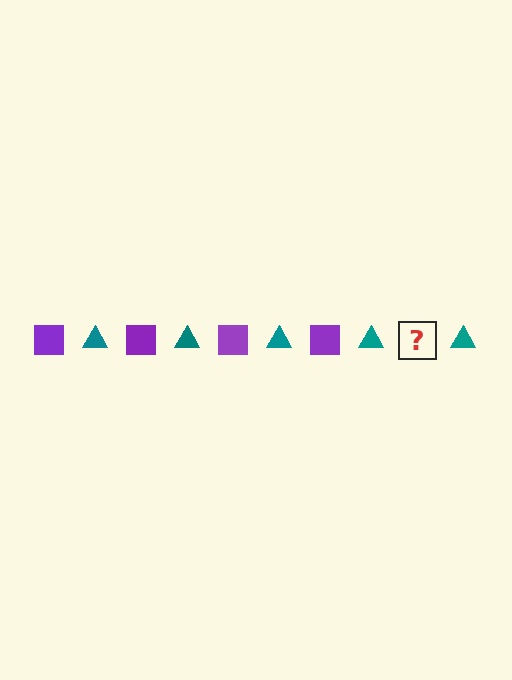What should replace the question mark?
The question mark should be replaced with a purple square.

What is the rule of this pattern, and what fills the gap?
The rule is that the pattern alternates between purple square and teal triangle. The gap should be filled with a purple square.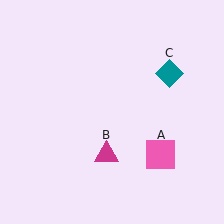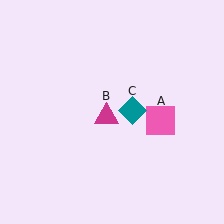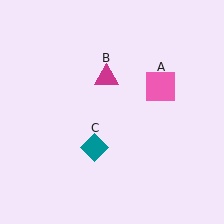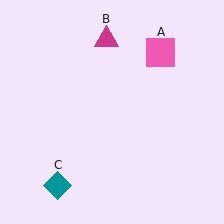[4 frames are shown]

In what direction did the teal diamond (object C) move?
The teal diamond (object C) moved down and to the left.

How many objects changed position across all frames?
3 objects changed position: pink square (object A), magenta triangle (object B), teal diamond (object C).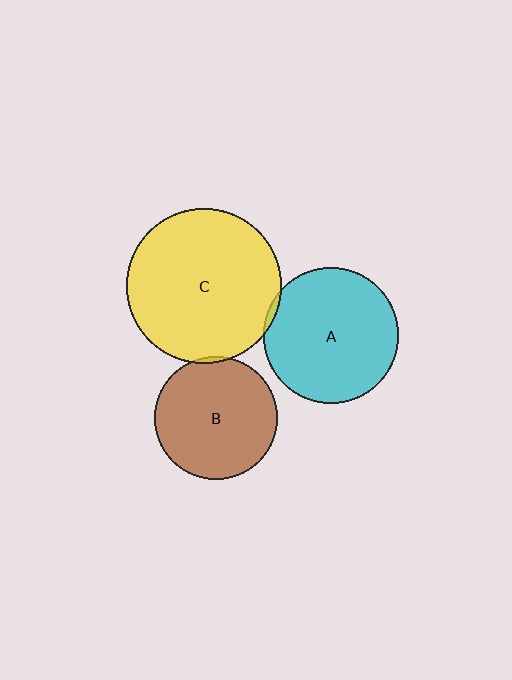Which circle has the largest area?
Circle C (yellow).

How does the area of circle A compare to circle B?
Approximately 1.2 times.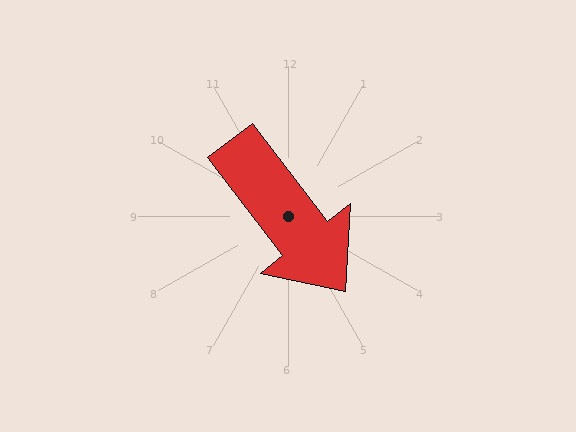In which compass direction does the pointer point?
Southeast.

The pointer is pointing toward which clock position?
Roughly 5 o'clock.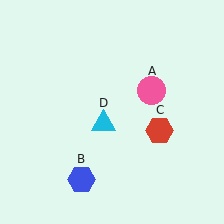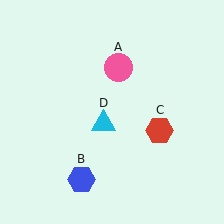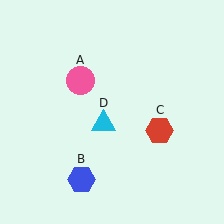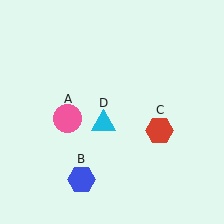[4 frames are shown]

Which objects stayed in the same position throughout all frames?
Blue hexagon (object B) and red hexagon (object C) and cyan triangle (object D) remained stationary.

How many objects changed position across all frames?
1 object changed position: pink circle (object A).